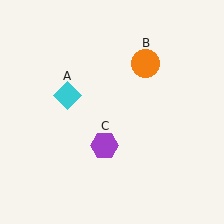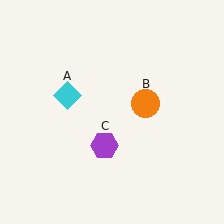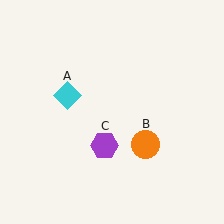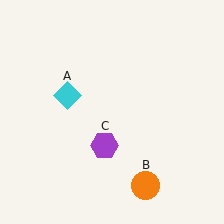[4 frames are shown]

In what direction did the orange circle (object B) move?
The orange circle (object B) moved down.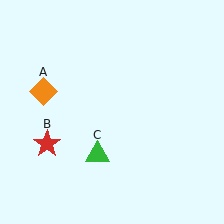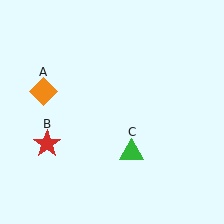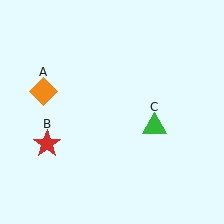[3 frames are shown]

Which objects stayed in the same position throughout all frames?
Orange diamond (object A) and red star (object B) remained stationary.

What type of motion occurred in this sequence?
The green triangle (object C) rotated counterclockwise around the center of the scene.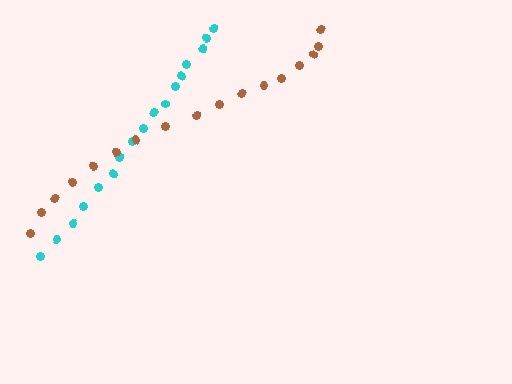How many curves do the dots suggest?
There are 2 distinct paths.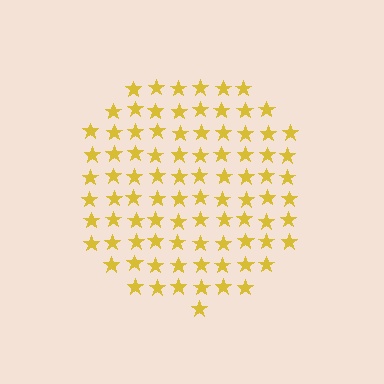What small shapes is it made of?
It is made of small stars.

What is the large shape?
The large shape is a circle.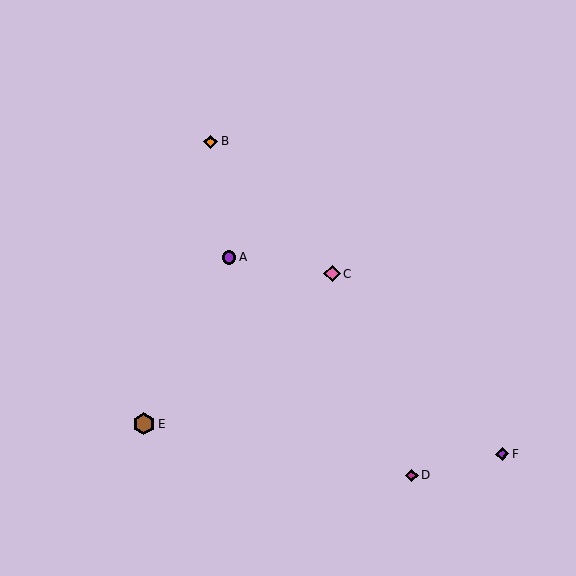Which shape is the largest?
The brown hexagon (labeled E) is the largest.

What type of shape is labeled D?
Shape D is a magenta diamond.